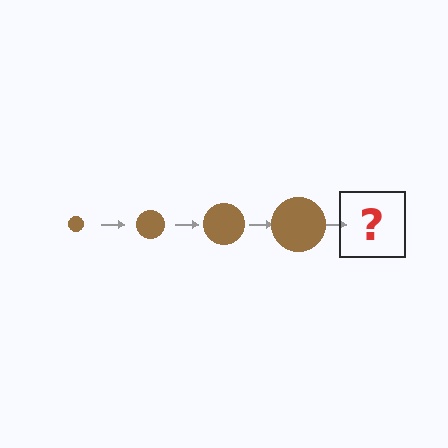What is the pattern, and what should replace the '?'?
The pattern is that the circle gets progressively larger each step. The '?' should be a brown circle, larger than the previous one.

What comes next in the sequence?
The next element should be a brown circle, larger than the previous one.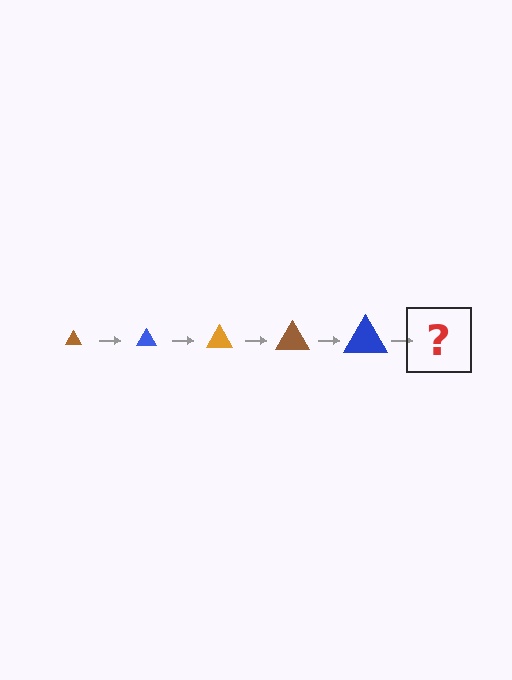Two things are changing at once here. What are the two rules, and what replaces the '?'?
The two rules are that the triangle grows larger each step and the color cycles through brown, blue, and orange. The '?' should be an orange triangle, larger than the previous one.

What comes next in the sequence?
The next element should be an orange triangle, larger than the previous one.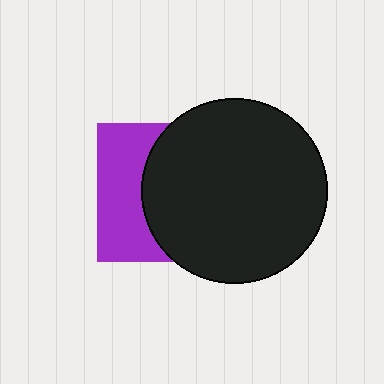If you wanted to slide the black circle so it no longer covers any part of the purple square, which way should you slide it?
Slide it right — that is the most direct way to separate the two shapes.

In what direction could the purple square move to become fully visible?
The purple square could move left. That would shift it out from behind the black circle entirely.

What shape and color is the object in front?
The object in front is a black circle.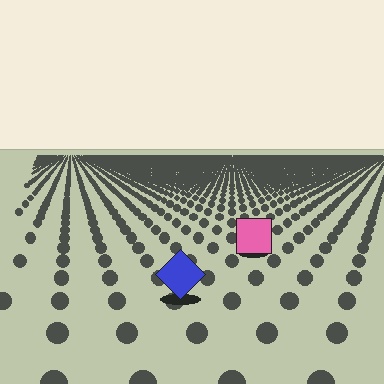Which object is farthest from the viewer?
The pink square is farthest from the viewer. It appears smaller and the ground texture around it is denser.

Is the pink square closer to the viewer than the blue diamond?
No. The blue diamond is closer — you can tell from the texture gradient: the ground texture is coarser near it.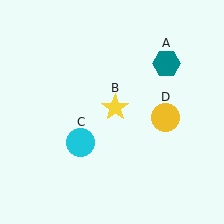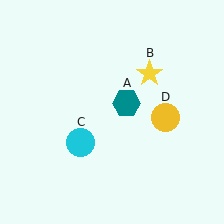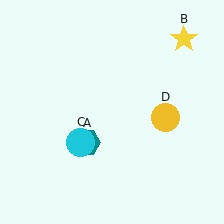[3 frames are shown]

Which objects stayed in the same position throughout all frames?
Cyan circle (object C) and yellow circle (object D) remained stationary.